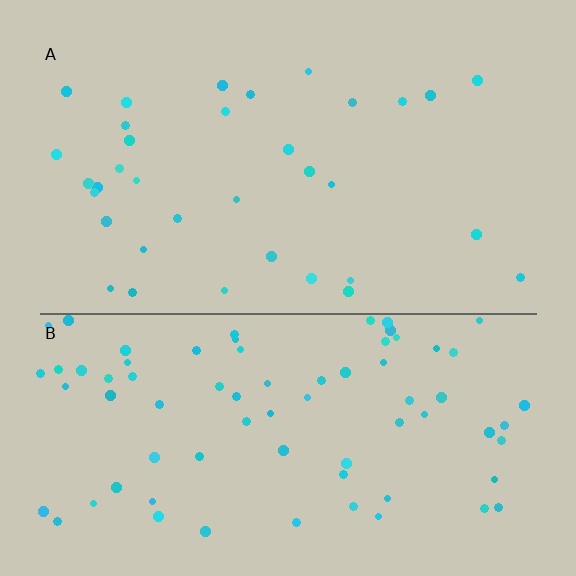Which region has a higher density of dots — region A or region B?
B (the bottom).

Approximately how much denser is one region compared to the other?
Approximately 2.2× — region B over region A.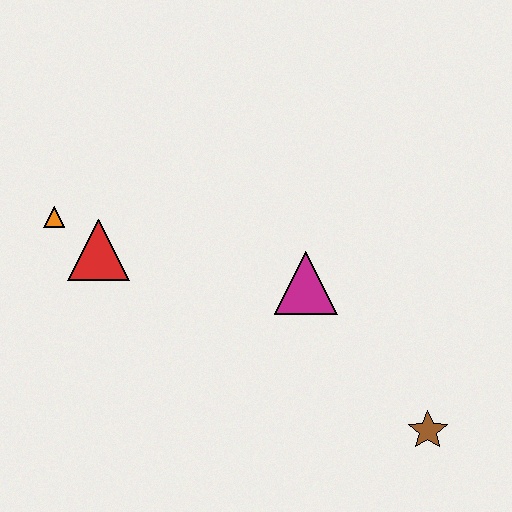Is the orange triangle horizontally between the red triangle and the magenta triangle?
No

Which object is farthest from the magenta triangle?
The orange triangle is farthest from the magenta triangle.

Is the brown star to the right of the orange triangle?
Yes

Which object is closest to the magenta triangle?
The brown star is closest to the magenta triangle.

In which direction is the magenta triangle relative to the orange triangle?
The magenta triangle is to the right of the orange triangle.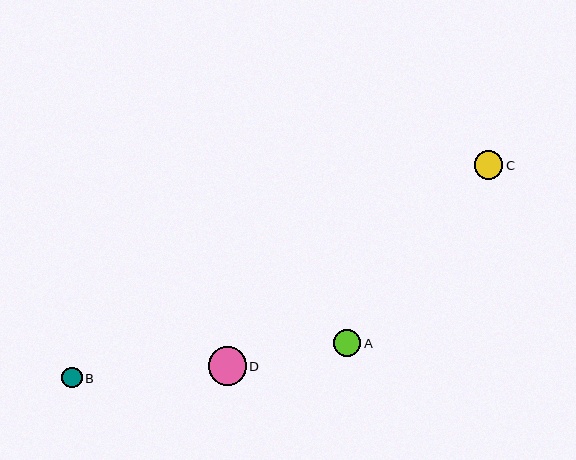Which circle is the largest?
Circle D is the largest with a size of approximately 38 pixels.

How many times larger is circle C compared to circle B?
Circle C is approximately 1.4 times the size of circle B.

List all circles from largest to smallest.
From largest to smallest: D, C, A, B.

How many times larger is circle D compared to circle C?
Circle D is approximately 1.3 times the size of circle C.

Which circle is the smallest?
Circle B is the smallest with a size of approximately 21 pixels.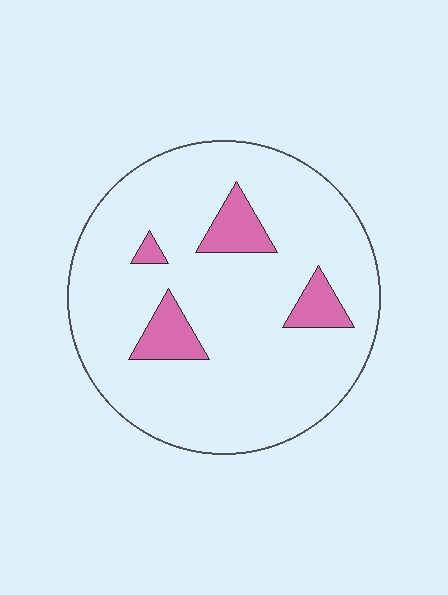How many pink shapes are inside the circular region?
4.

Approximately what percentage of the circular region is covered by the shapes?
Approximately 10%.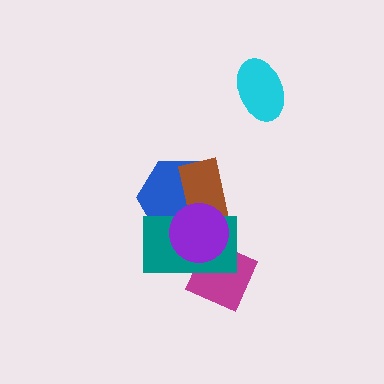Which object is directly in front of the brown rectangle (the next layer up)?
The teal rectangle is directly in front of the brown rectangle.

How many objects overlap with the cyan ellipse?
0 objects overlap with the cyan ellipse.